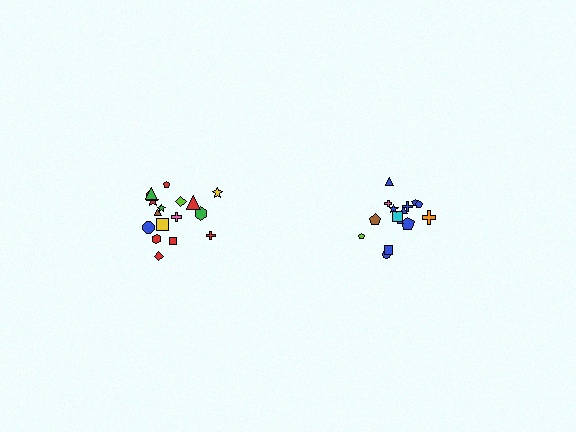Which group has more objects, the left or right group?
The left group.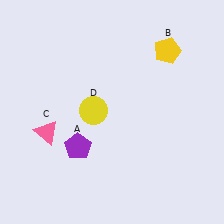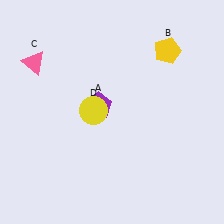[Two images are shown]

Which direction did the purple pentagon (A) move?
The purple pentagon (A) moved up.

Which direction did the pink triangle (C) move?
The pink triangle (C) moved up.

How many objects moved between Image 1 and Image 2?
2 objects moved between the two images.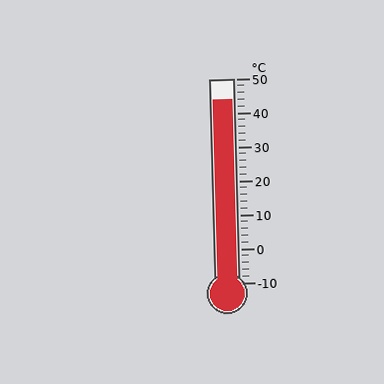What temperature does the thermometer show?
The thermometer shows approximately 44°C.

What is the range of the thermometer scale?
The thermometer scale ranges from -10°C to 50°C.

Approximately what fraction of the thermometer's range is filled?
The thermometer is filled to approximately 90% of its range.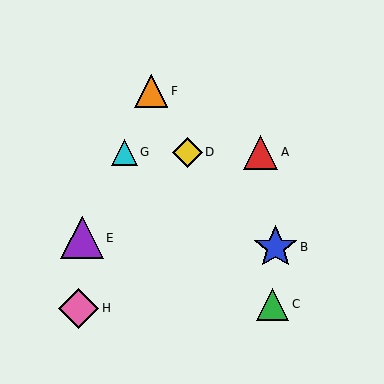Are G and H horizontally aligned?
No, G is at y≈152 and H is at y≈308.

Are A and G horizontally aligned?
Yes, both are at y≈152.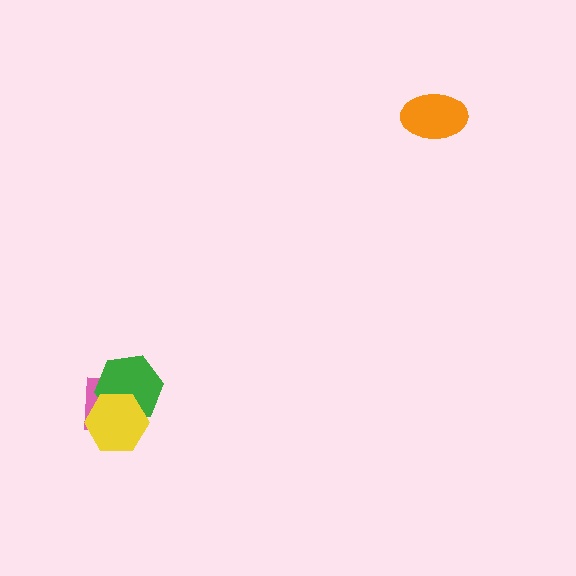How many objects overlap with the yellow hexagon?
2 objects overlap with the yellow hexagon.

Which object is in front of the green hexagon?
The yellow hexagon is in front of the green hexagon.